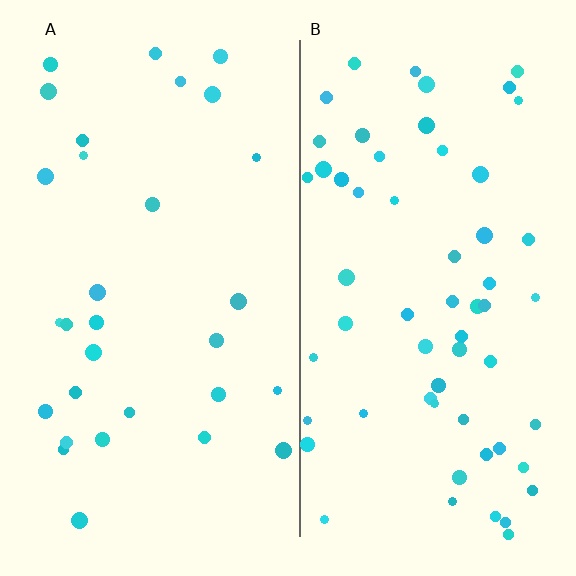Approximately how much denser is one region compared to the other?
Approximately 2.0× — region B over region A.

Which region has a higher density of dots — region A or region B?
B (the right).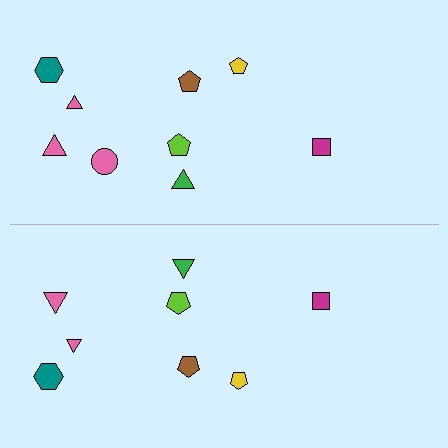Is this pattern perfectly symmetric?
No, the pattern is not perfectly symmetric. A pink circle is missing from the bottom side.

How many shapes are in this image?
There are 17 shapes in this image.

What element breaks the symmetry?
A pink circle is missing from the bottom side.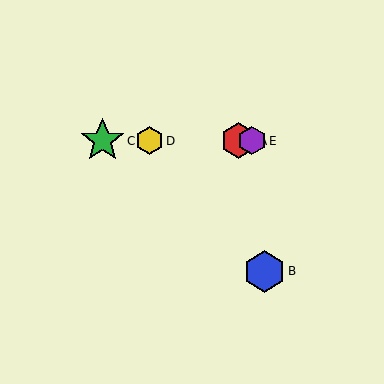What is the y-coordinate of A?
Object A is at y≈141.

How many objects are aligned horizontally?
4 objects (A, C, D, E) are aligned horizontally.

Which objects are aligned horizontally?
Objects A, C, D, E are aligned horizontally.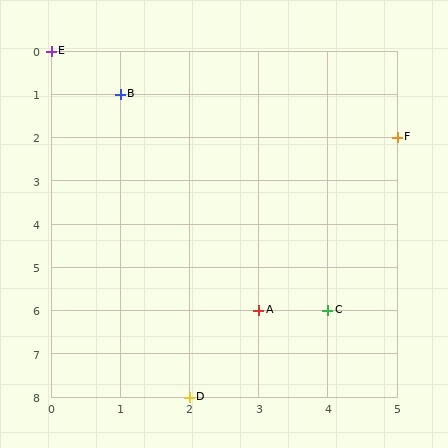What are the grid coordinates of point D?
Point D is at grid coordinates (2, 8).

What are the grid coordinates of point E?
Point E is at grid coordinates (0, 0).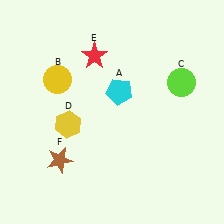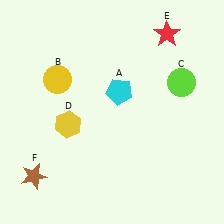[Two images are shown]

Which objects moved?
The objects that moved are: the red star (E), the brown star (F).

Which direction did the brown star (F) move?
The brown star (F) moved left.